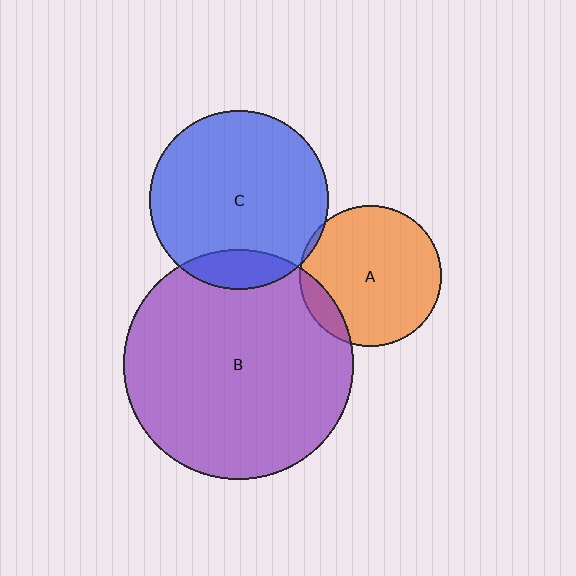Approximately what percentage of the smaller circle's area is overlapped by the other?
Approximately 15%.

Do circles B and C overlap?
Yes.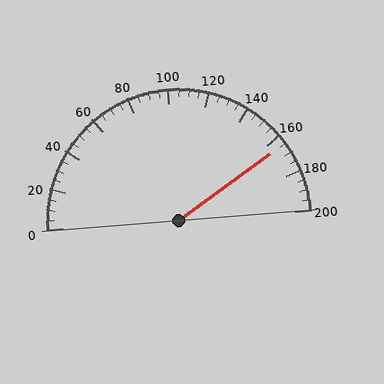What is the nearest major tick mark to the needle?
The nearest major tick mark is 160.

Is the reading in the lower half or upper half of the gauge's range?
The reading is in the upper half of the range (0 to 200).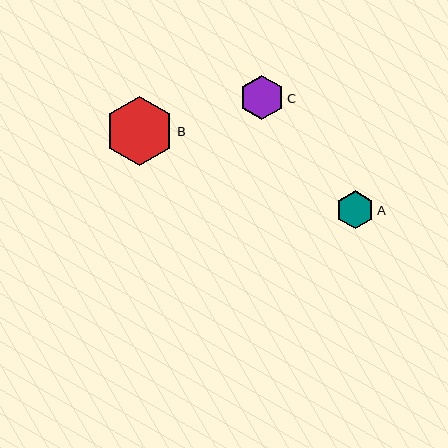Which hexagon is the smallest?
Hexagon A is the smallest with a size of approximately 38 pixels.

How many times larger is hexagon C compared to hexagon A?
Hexagon C is approximately 1.1 times the size of hexagon A.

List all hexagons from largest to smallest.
From largest to smallest: B, C, A.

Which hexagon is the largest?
Hexagon B is the largest with a size of approximately 69 pixels.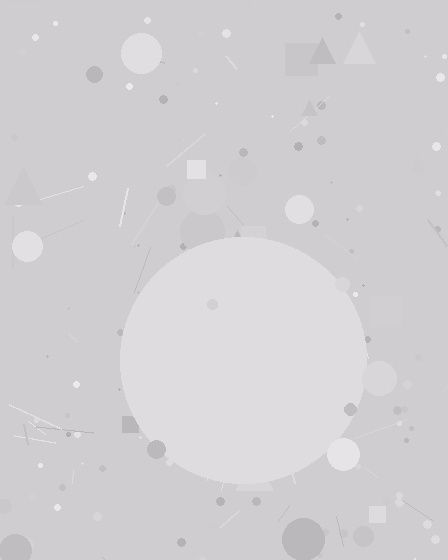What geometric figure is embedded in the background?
A circle is embedded in the background.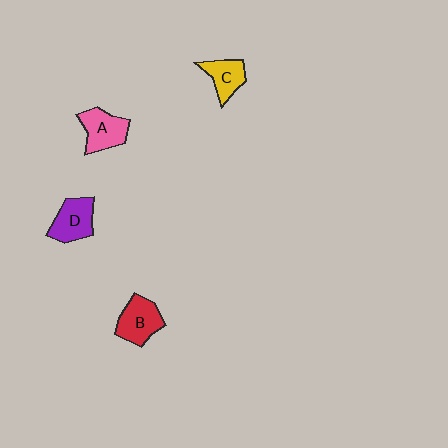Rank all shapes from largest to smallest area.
From largest to smallest: B (red), A (pink), D (purple), C (yellow).